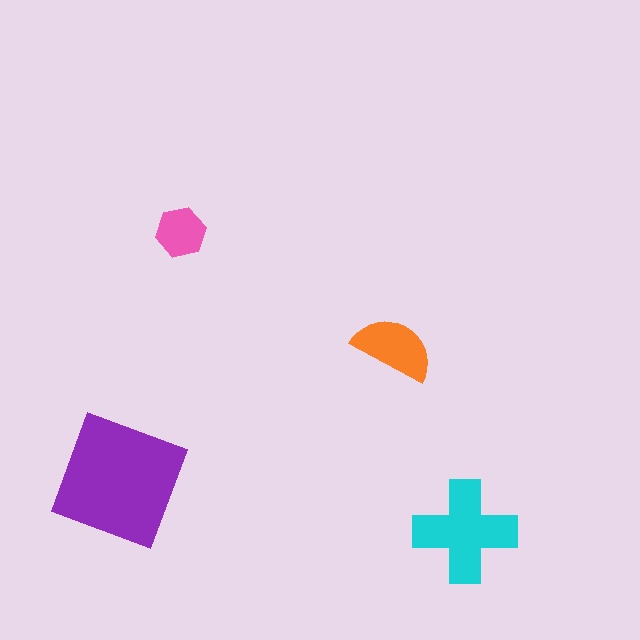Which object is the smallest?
The pink hexagon.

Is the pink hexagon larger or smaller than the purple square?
Smaller.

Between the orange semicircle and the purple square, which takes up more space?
The purple square.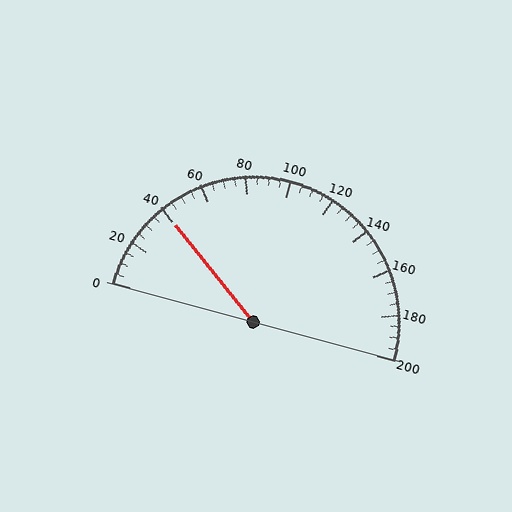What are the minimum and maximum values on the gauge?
The gauge ranges from 0 to 200.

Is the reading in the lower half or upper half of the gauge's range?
The reading is in the lower half of the range (0 to 200).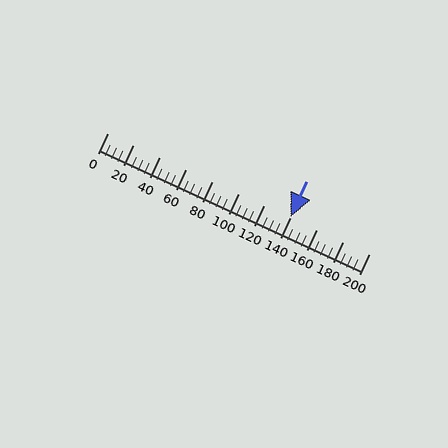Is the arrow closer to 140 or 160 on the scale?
The arrow is closer to 140.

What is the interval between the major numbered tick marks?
The major tick marks are spaced 20 units apart.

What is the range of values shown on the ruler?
The ruler shows values from 0 to 200.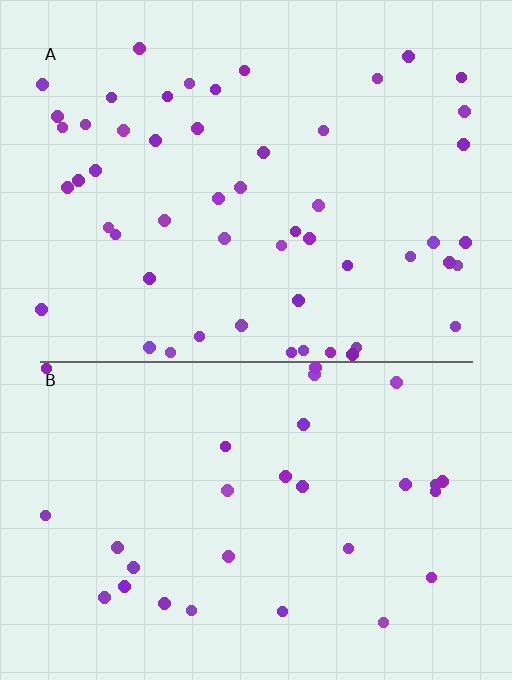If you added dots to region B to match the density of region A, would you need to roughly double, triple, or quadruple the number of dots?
Approximately double.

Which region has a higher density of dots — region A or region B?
A (the top).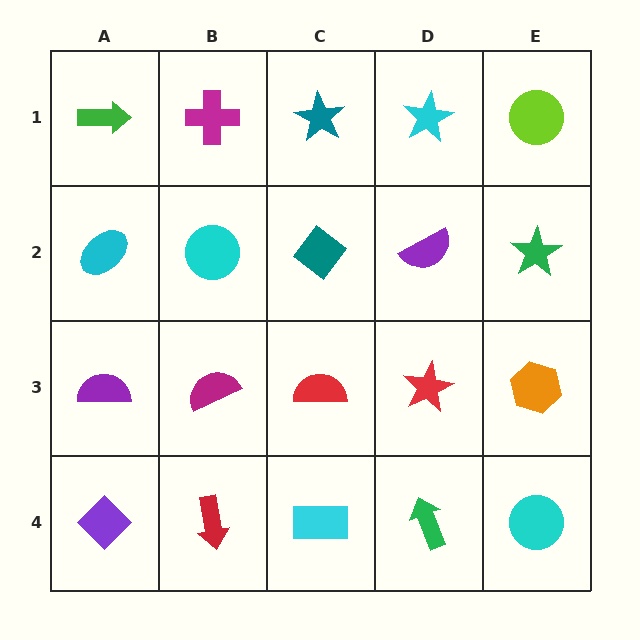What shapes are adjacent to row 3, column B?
A cyan circle (row 2, column B), a red arrow (row 4, column B), a purple semicircle (row 3, column A), a red semicircle (row 3, column C).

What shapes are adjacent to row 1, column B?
A cyan circle (row 2, column B), a green arrow (row 1, column A), a teal star (row 1, column C).